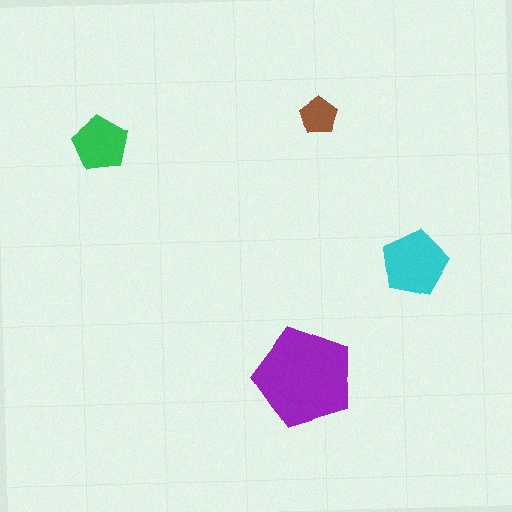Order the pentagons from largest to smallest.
the purple one, the cyan one, the green one, the brown one.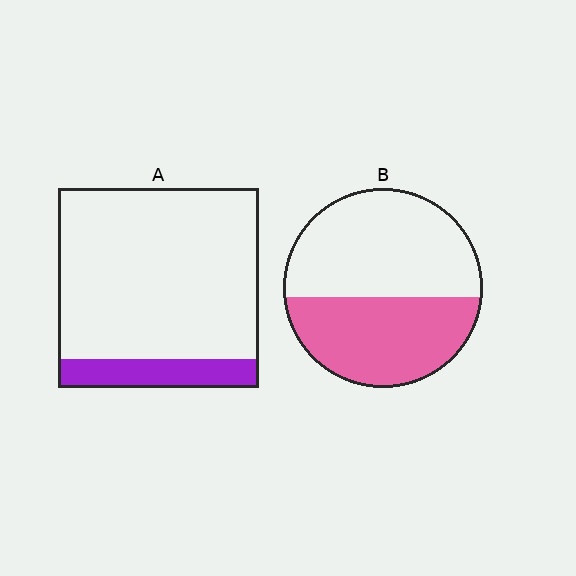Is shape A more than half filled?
No.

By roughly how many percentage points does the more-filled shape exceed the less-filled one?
By roughly 30 percentage points (B over A).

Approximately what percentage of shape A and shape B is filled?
A is approximately 15% and B is approximately 45%.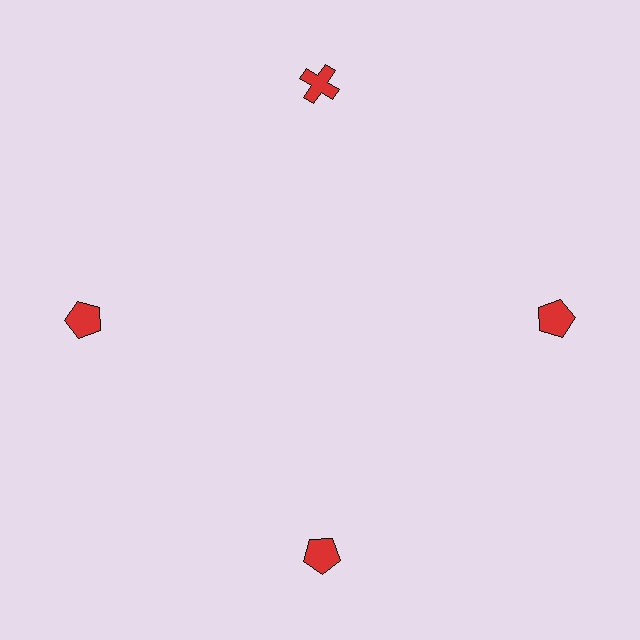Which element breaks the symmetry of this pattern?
The red cross at roughly the 12 o'clock position breaks the symmetry. All other shapes are red pentagons.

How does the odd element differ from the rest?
It has a different shape: cross instead of pentagon.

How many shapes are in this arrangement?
There are 4 shapes arranged in a ring pattern.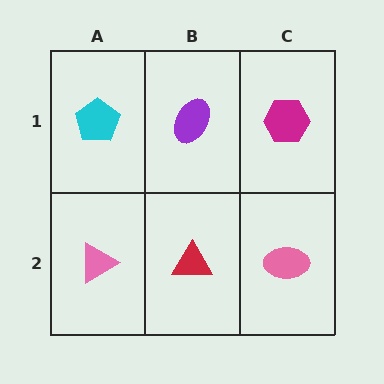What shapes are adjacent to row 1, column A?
A pink triangle (row 2, column A), a purple ellipse (row 1, column B).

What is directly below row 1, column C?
A pink ellipse.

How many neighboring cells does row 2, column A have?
2.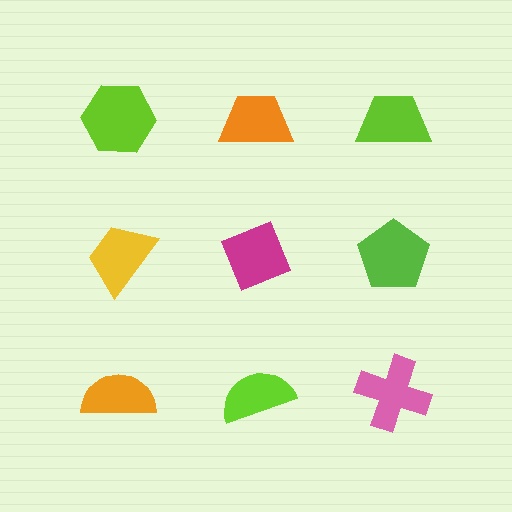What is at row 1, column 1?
A lime hexagon.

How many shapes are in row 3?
3 shapes.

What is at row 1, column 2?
An orange trapezoid.